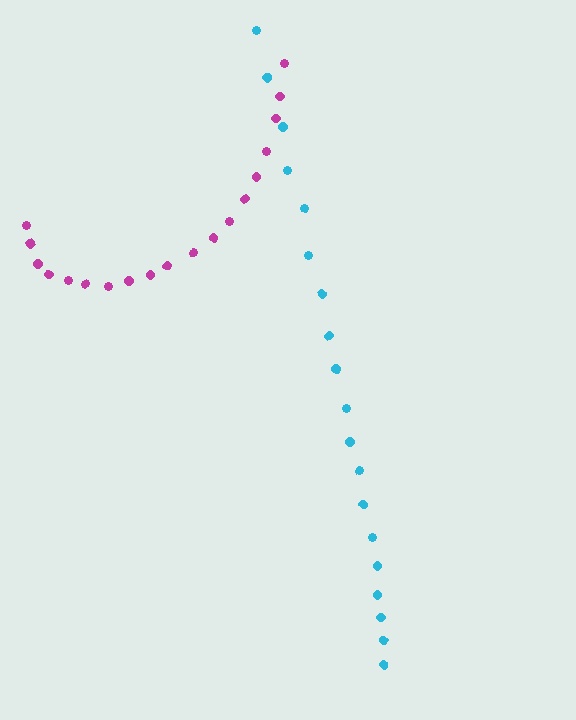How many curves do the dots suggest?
There are 2 distinct paths.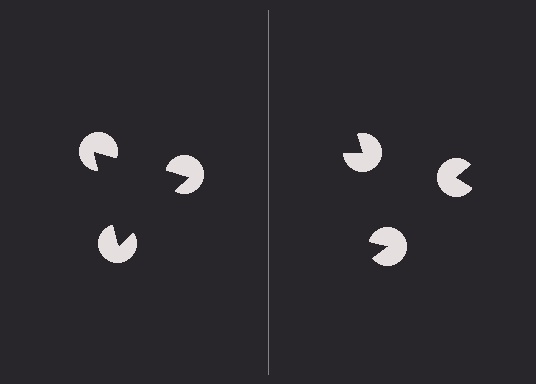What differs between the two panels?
The pac-man discs are positioned identically on both sides; only the wedge orientations differ. On the left they align to a triangle; on the right they are misaligned.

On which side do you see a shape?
An illusory triangle appears on the left side. On the right side the wedge cuts are rotated, so no coherent shape forms.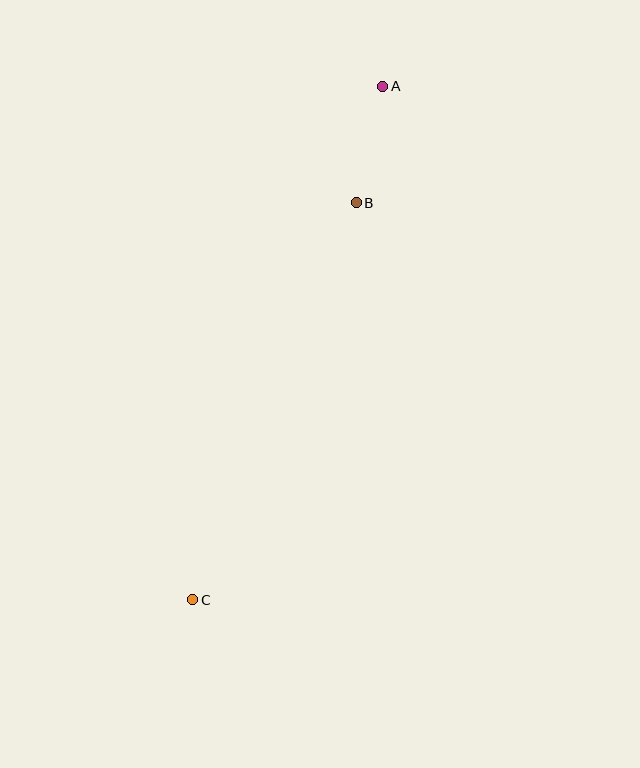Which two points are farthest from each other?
Points A and C are farthest from each other.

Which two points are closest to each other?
Points A and B are closest to each other.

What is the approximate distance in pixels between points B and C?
The distance between B and C is approximately 429 pixels.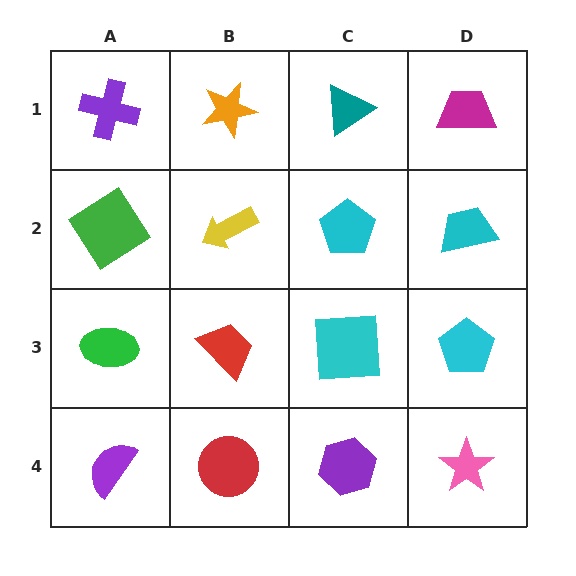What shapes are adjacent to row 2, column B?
An orange star (row 1, column B), a red trapezoid (row 3, column B), a green diamond (row 2, column A), a cyan pentagon (row 2, column C).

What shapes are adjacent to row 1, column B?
A yellow arrow (row 2, column B), a purple cross (row 1, column A), a teal triangle (row 1, column C).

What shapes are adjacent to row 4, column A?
A green ellipse (row 3, column A), a red circle (row 4, column B).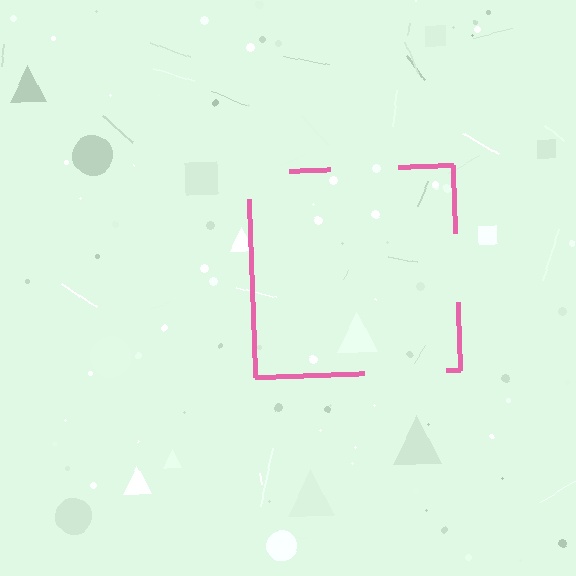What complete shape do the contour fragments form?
The contour fragments form a square.